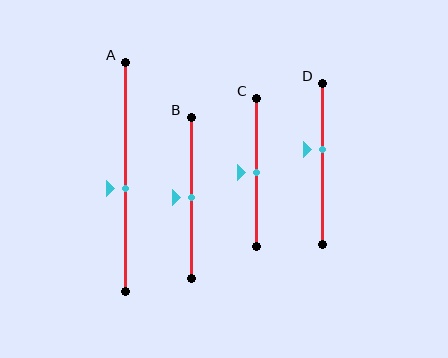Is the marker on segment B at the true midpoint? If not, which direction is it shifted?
Yes, the marker on segment B is at the true midpoint.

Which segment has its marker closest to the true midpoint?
Segment B has its marker closest to the true midpoint.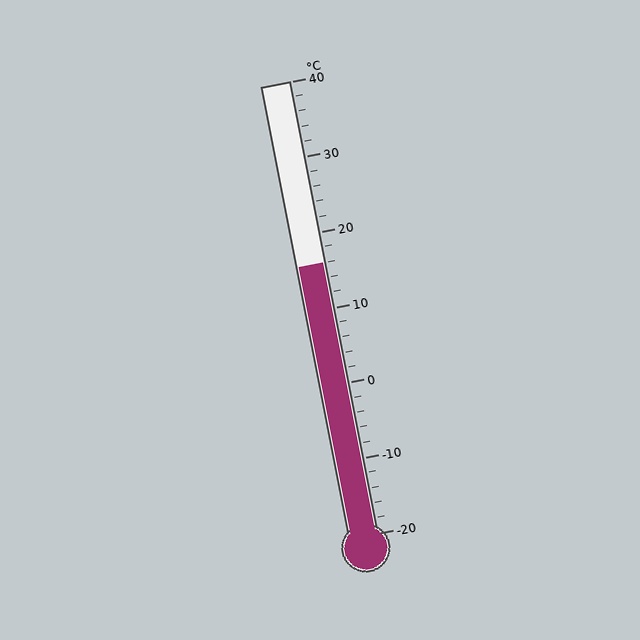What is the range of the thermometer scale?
The thermometer scale ranges from -20°C to 40°C.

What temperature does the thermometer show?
The thermometer shows approximately 16°C.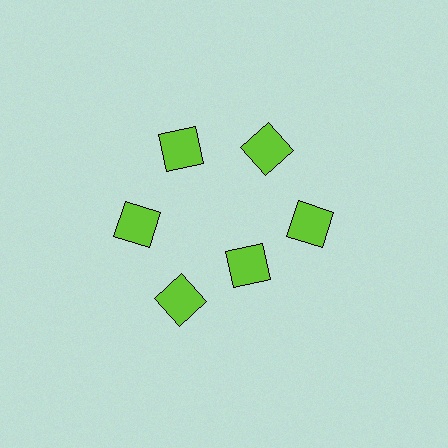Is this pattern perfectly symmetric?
No. The 6 lime squares are arranged in a ring, but one element near the 5 o'clock position is pulled inward toward the center, breaking the 6-fold rotational symmetry.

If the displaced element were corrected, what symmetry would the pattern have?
It would have 6-fold rotational symmetry — the pattern would map onto itself every 60 degrees.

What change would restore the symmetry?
The symmetry would be restored by moving it outward, back onto the ring so that all 6 squares sit at equal angles and equal distance from the center.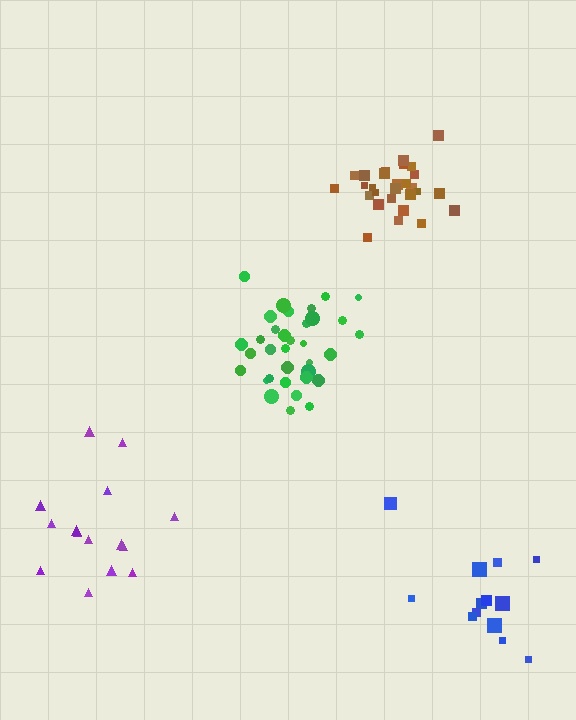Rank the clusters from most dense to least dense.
brown, green, purple, blue.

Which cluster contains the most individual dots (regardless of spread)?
Green (34).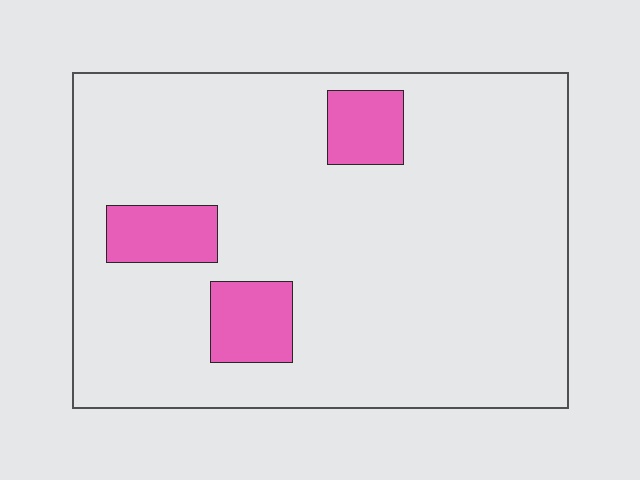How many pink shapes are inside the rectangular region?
3.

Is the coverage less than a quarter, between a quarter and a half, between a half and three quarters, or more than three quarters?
Less than a quarter.